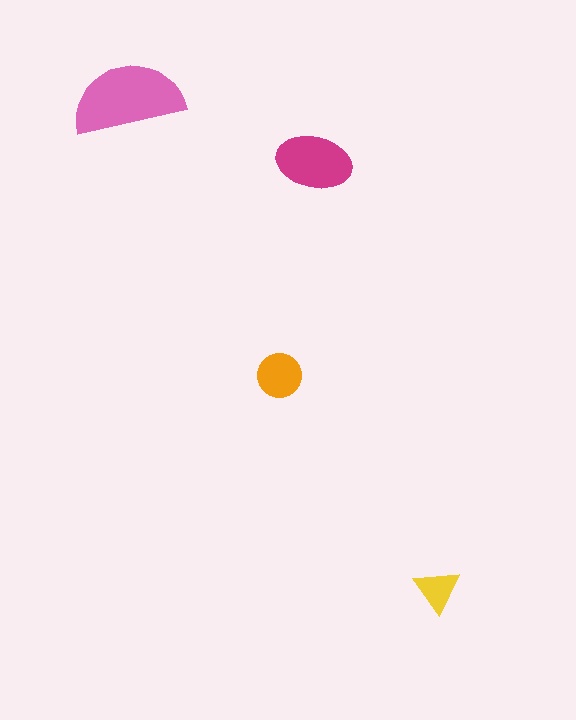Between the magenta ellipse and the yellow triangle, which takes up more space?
The magenta ellipse.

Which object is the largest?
The pink semicircle.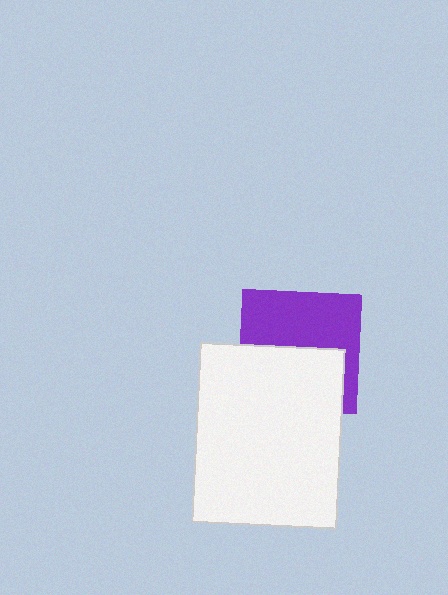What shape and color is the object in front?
The object in front is a white rectangle.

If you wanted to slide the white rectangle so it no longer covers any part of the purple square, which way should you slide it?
Slide it down — that is the most direct way to separate the two shapes.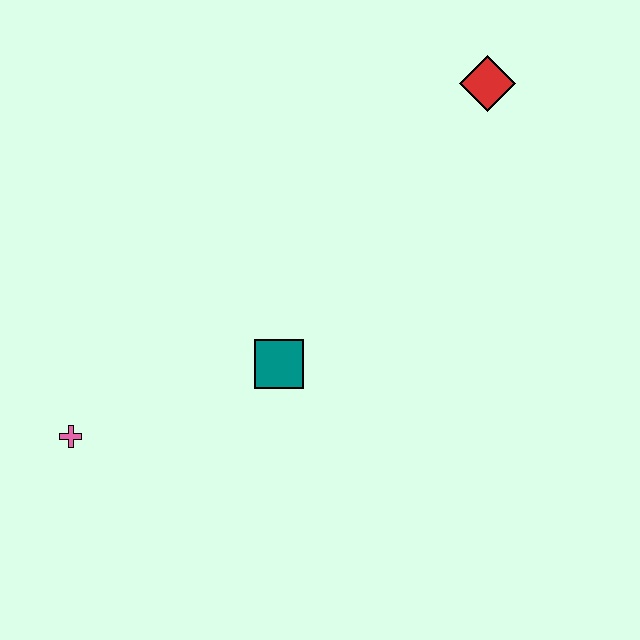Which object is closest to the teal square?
The pink cross is closest to the teal square.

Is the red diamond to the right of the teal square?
Yes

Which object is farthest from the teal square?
The red diamond is farthest from the teal square.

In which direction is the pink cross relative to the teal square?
The pink cross is to the left of the teal square.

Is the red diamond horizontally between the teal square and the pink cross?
No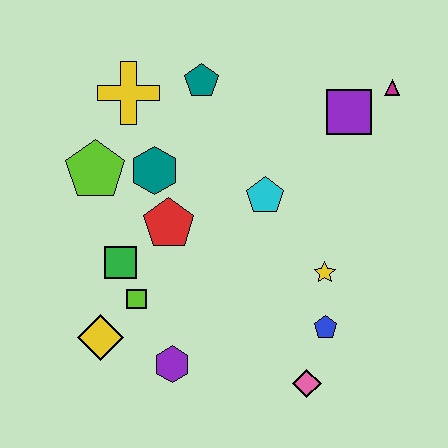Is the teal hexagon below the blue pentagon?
No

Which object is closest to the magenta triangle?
The purple square is closest to the magenta triangle.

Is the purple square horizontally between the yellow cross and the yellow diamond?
No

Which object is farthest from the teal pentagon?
The pink diamond is farthest from the teal pentagon.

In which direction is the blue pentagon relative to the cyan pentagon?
The blue pentagon is below the cyan pentagon.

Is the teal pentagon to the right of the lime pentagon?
Yes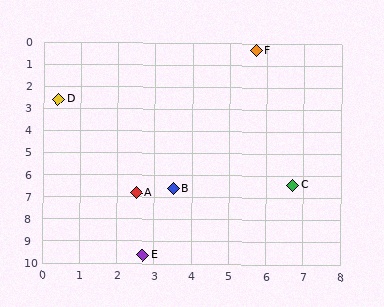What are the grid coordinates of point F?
Point F is at approximately (5.7, 0.3).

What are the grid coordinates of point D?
Point D is at approximately (0.4, 2.6).